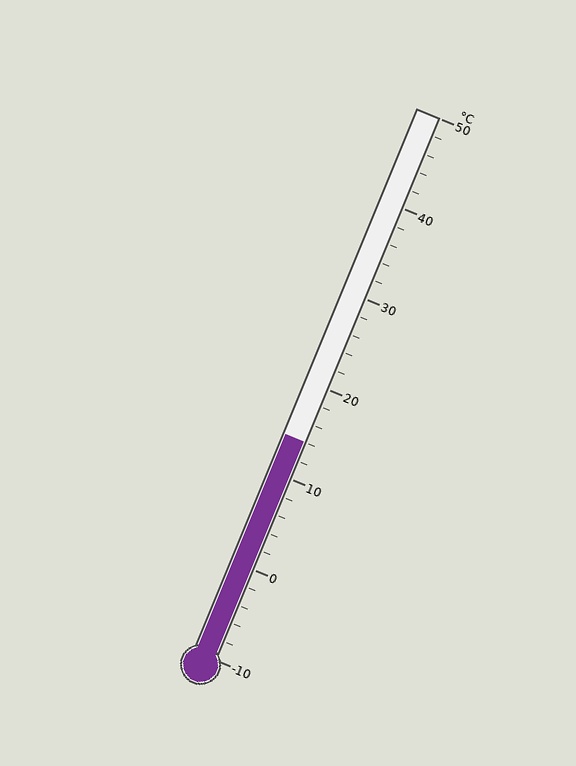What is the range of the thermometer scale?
The thermometer scale ranges from -10°C to 50°C.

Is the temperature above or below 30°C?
The temperature is below 30°C.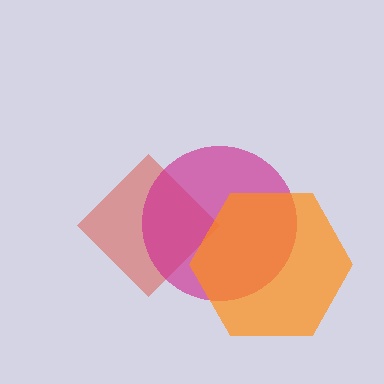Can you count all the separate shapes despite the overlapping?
Yes, there are 3 separate shapes.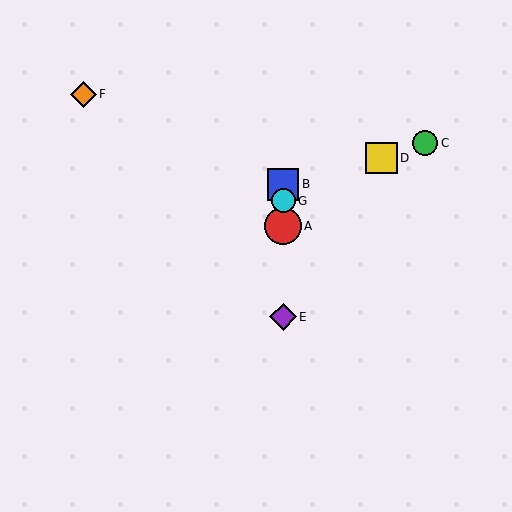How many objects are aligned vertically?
4 objects (A, B, E, G) are aligned vertically.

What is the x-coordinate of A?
Object A is at x≈283.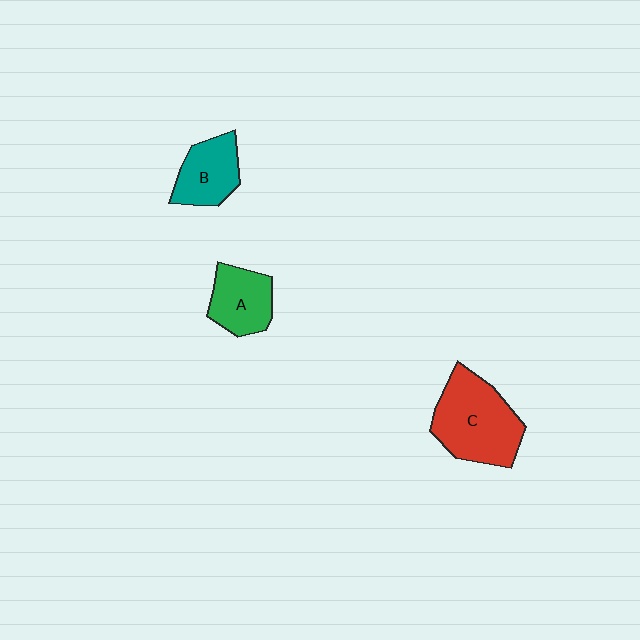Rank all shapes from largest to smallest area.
From largest to smallest: C (red), A (green), B (teal).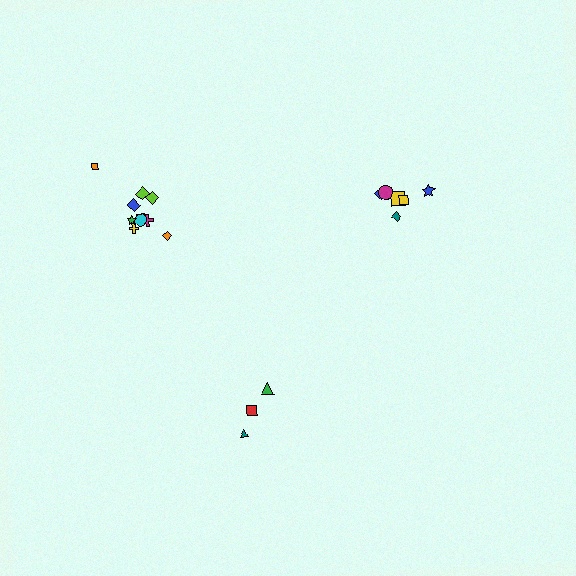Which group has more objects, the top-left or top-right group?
The top-left group.